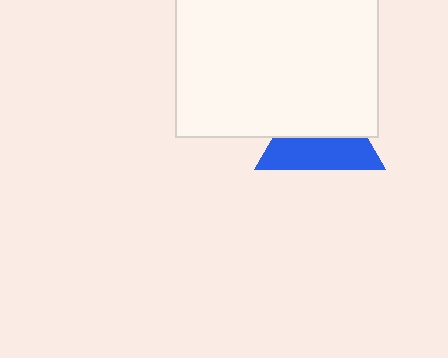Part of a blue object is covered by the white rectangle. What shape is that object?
It is a triangle.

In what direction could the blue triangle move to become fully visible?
The blue triangle could move down. That would shift it out from behind the white rectangle entirely.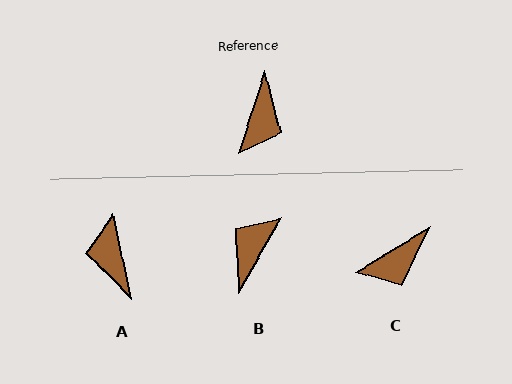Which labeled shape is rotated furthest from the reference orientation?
B, about 167 degrees away.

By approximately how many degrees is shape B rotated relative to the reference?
Approximately 167 degrees counter-clockwise.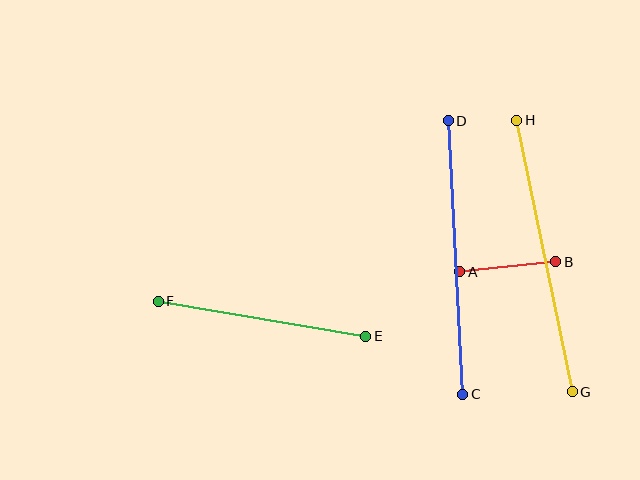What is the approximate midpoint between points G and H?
The midpoint is at approximately (545, 256) pixels.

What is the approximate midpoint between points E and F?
The midpoint is at approximately (262, 319) pixels.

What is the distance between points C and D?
The distance is approximately 274 pixels.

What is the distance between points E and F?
The distance is approximately 211 pixels.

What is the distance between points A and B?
The distance is approximately 97 pixels.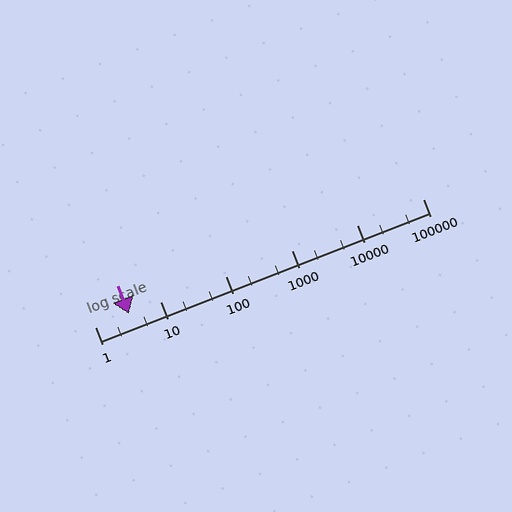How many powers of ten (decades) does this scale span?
The scale spans 5 decades, from 1 to 100000.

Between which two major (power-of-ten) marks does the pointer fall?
The pointer is between 1 and 10.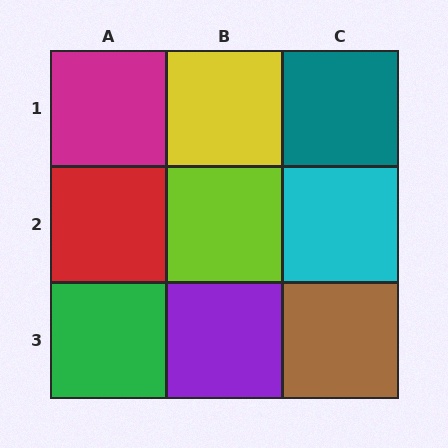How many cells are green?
1 cell is green.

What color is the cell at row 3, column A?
Green.